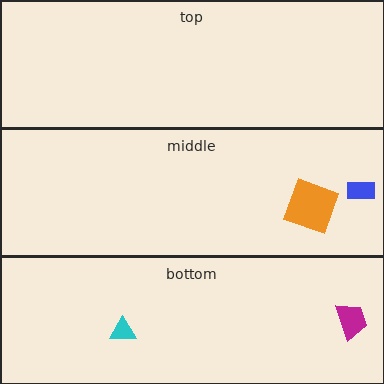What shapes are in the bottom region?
The magenta trapezoid, the cyan triangle.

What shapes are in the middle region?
The blue rectangle, the orange square.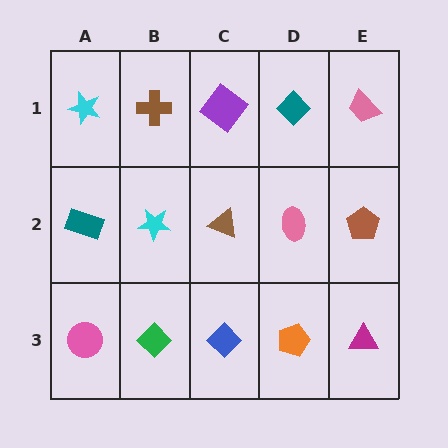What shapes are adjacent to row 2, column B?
A brown cross (row 1, column B), a green diamond (row 3, column B), a teal rectangle (row 2, column A), a brown triangle (row 2, column C).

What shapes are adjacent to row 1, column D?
A pink ellipse (row 2, column D), a purple diamond (row 1, column C), a pink trapezoid (row 1, column E).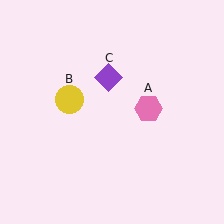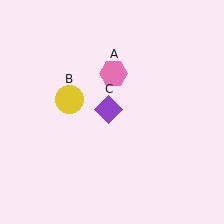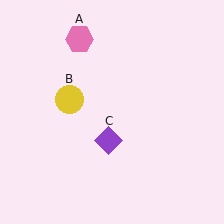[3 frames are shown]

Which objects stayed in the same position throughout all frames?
Yellow circle (object B) remained stationary.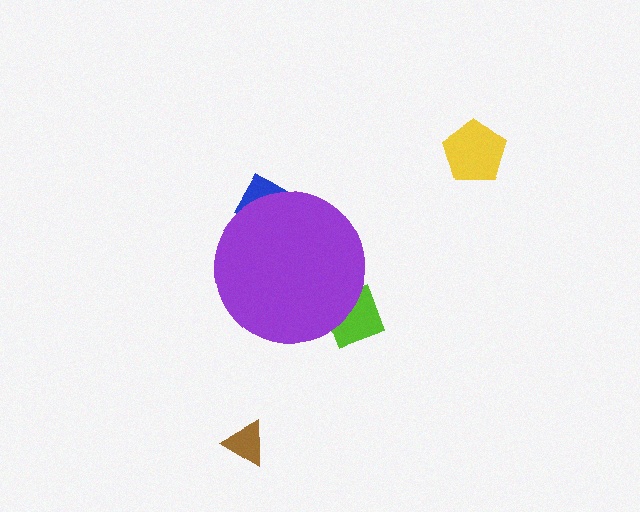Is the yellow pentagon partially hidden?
No, the yellow pentagon is fully visible.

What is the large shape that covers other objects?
A purple circle.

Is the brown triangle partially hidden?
No, the brown triangle is fully visible.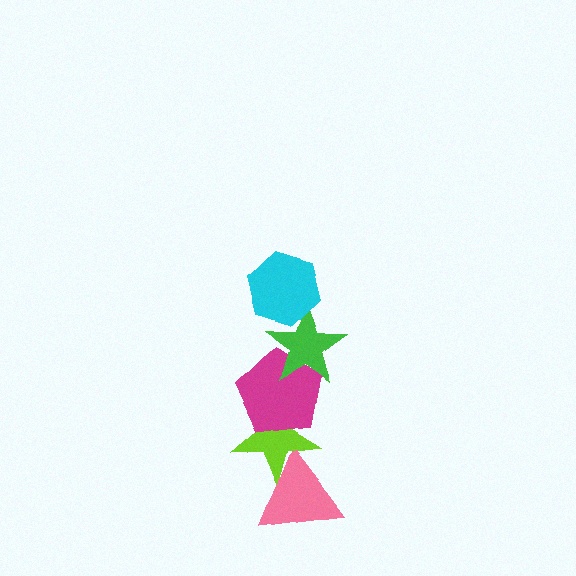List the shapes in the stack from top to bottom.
From top to bottom: the cyan hexagon, the green star, the magenta pentagon, the lime star, the pink triangle.